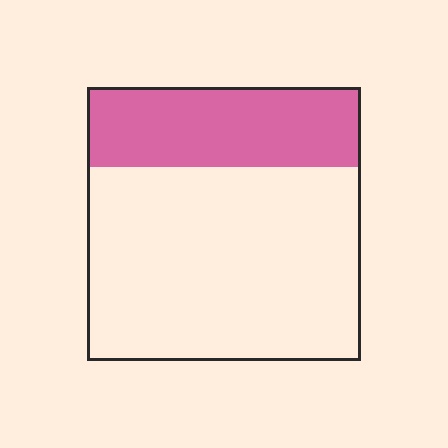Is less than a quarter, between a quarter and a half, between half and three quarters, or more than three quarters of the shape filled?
Between a quarter and a half.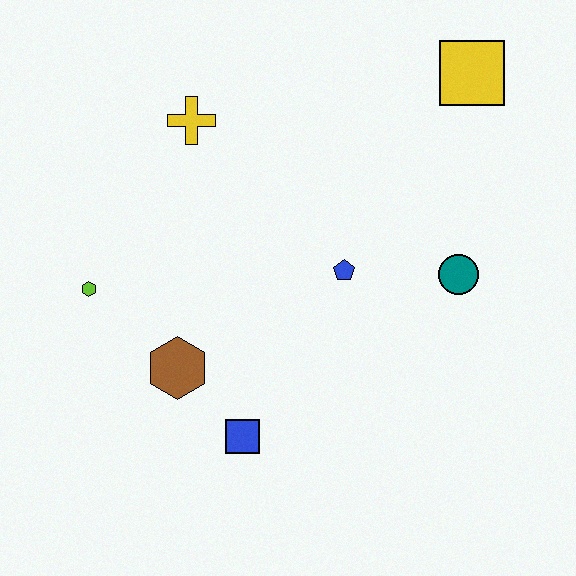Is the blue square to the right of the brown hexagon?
Yes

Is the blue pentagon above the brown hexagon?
Yes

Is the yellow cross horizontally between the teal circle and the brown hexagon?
Yes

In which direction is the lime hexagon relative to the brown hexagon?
The lime hexagon is to the left of the brown hexagon.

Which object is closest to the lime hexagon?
The brown hexagon is closest to the lime hexagon.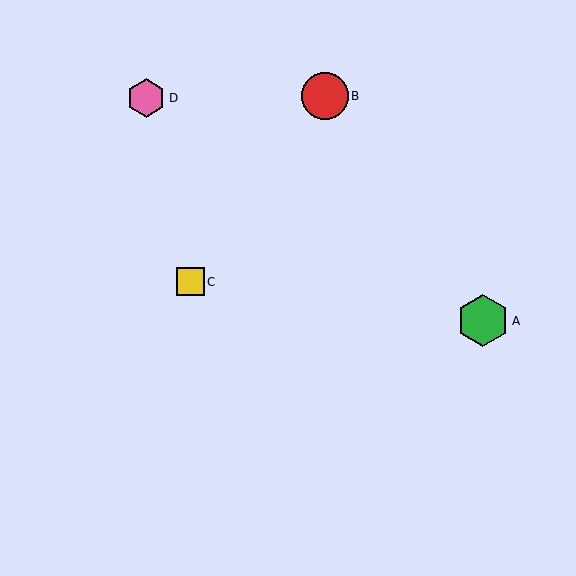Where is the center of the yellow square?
The center of the yellow square is at (190, 282).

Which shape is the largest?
The green hexagon (labeled A) is the largest.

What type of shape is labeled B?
Shape B is a red circle.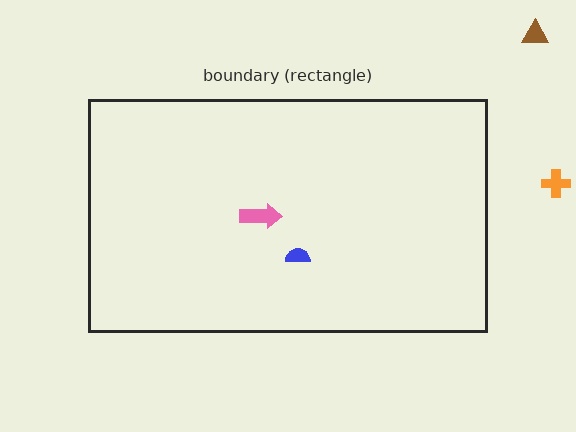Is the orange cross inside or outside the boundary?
Outside.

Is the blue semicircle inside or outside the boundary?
Inside.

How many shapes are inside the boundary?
2 inside, 2 outside.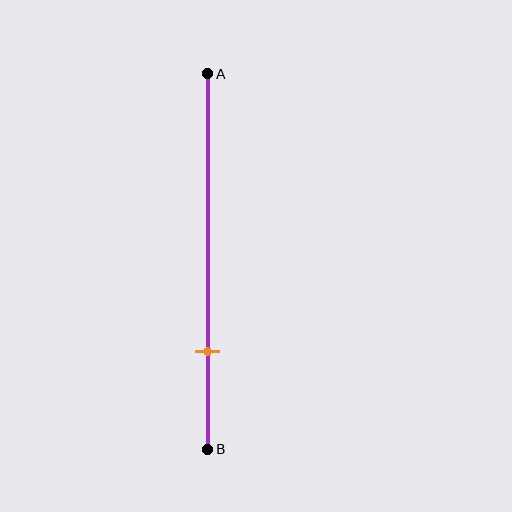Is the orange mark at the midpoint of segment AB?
No, the mark is at about 75% from A, not at the 50% midpoint.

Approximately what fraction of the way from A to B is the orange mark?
The orange mark is approximately 75% of the way from A to B.